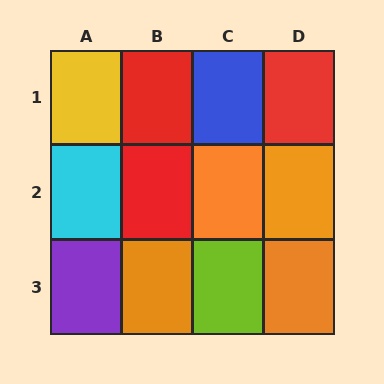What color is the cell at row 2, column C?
Orange.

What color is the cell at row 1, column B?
Red.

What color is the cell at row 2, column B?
Red.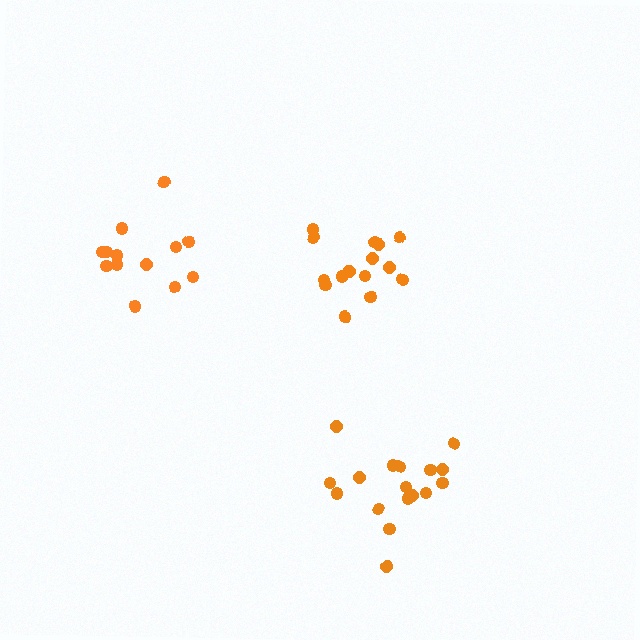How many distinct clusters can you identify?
There are 3 distinct clusters.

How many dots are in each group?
Group 1: 15 dots, Group 2: 17 dots, Group 3: 13 dots (45 total).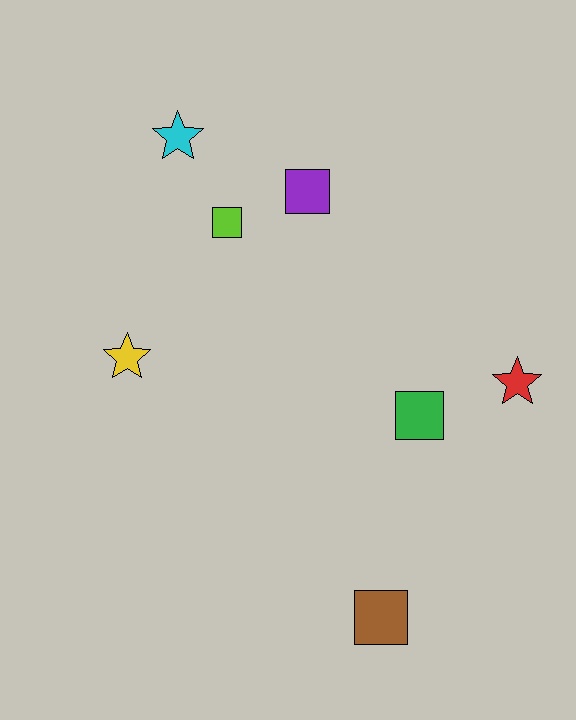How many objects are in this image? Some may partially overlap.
There are 7 objects.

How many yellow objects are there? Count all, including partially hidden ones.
There is 1 yellow object.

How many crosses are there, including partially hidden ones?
There are no crosses.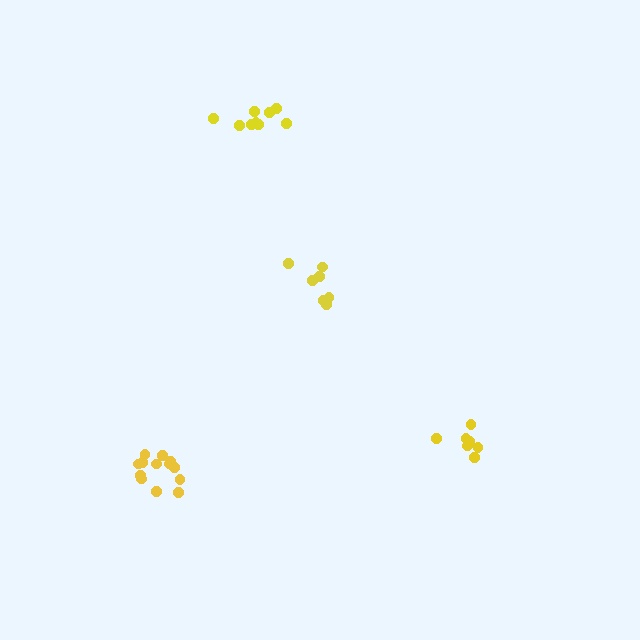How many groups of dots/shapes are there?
There are 4 groups.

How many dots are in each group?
Group 1: 9 dots, Group 2: 7 dots, Group 3: 8 dots, Group 4: 13 dots (37 total).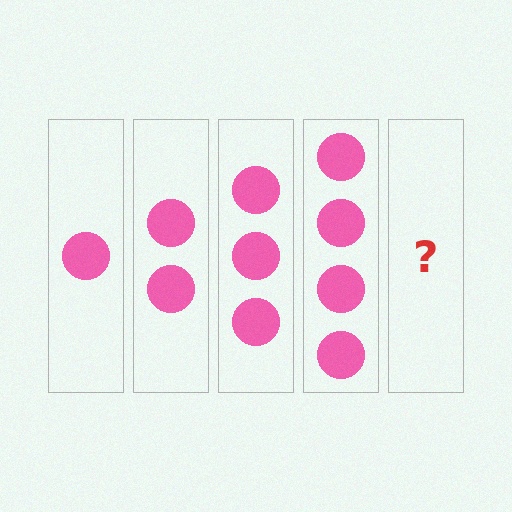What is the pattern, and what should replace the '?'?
The pattern is that each step adds one more circle. The '?' should be 5 circles.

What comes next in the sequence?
The next element should be 5 circles.